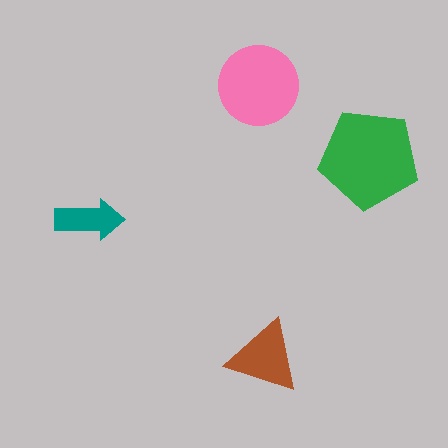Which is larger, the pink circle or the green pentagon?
The green pentagon.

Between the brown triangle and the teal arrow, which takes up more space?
The brown triangle.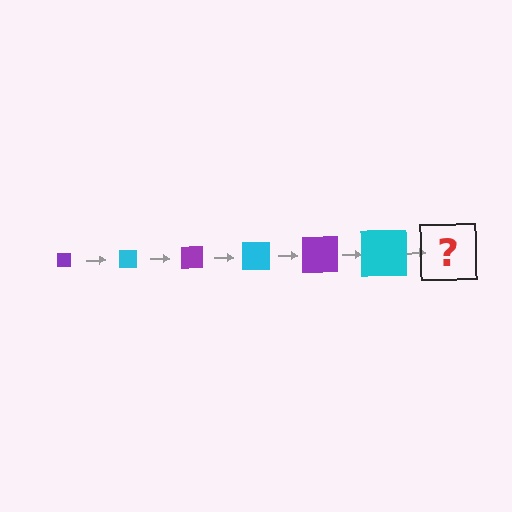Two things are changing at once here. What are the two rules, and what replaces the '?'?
The two rules are that the square grows larger each step and the color cycles through purple and cyan. The '?' should be a purple square, larger than the previous one.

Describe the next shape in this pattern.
It should be a purple square, larger than the previous one.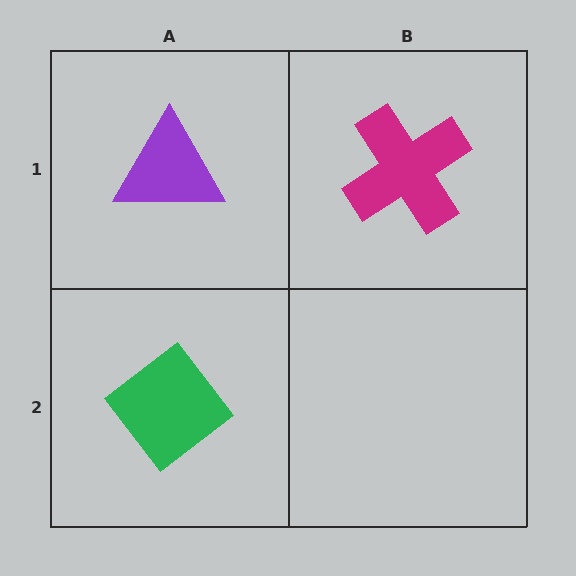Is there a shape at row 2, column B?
No, that cell is empty.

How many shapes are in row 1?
2 shapes.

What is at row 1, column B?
A magenta cross.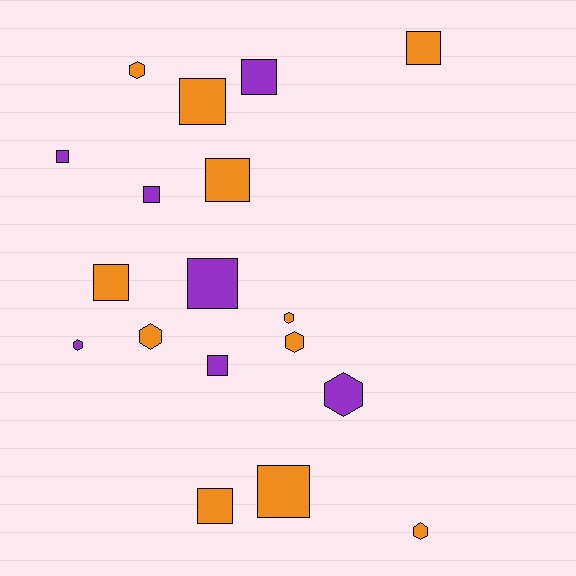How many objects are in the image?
There are 18 objects.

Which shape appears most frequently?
Square, with 11 objects.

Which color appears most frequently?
Orange, with 11 objects.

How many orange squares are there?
There are 6 orange squares.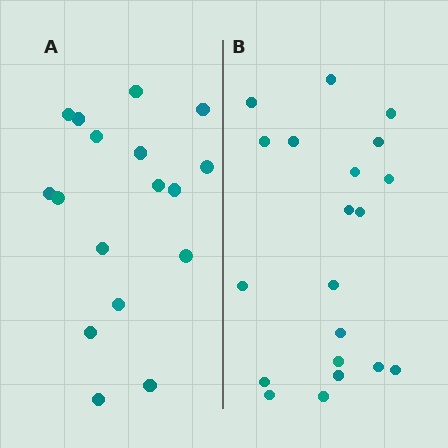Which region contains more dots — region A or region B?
Region B (the right region) has more dots.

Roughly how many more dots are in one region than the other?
Region B has just a few more — roughly 2 or 3 more dots than region A.